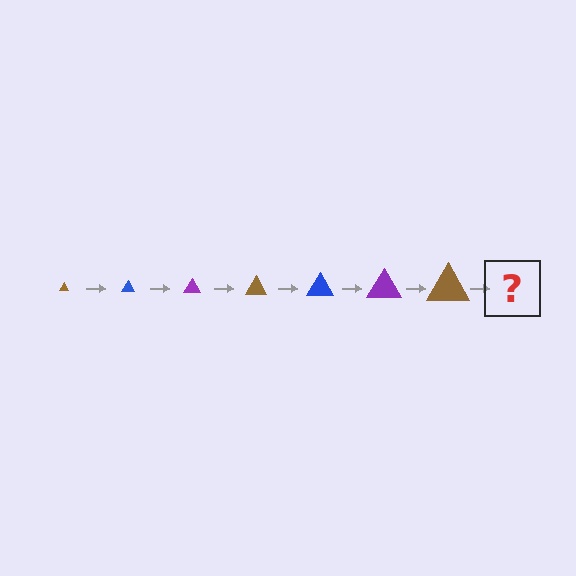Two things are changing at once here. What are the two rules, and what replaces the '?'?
The two rules are that the triangle grows larger each step and the color cycles through brown, blue, and purple. The '?' should be a blue triangle, larger than the previous one.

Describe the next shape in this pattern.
It should be a blue triangle, larger than the previous one.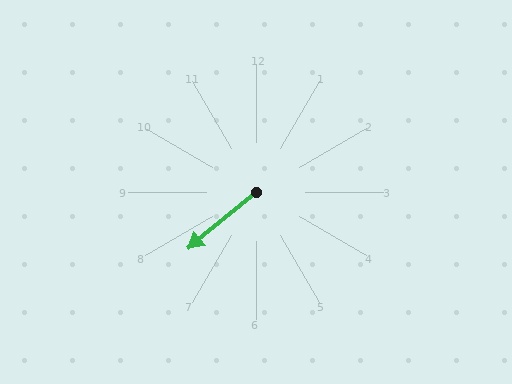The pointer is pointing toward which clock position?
Roughly 8 o'clock.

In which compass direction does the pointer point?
Southwest.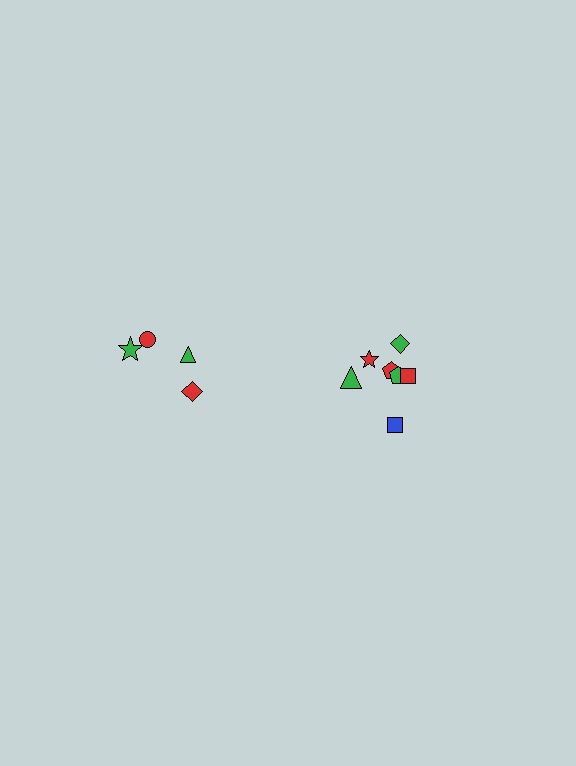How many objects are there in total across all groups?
There are 11 objects.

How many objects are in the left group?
There are 4 objects.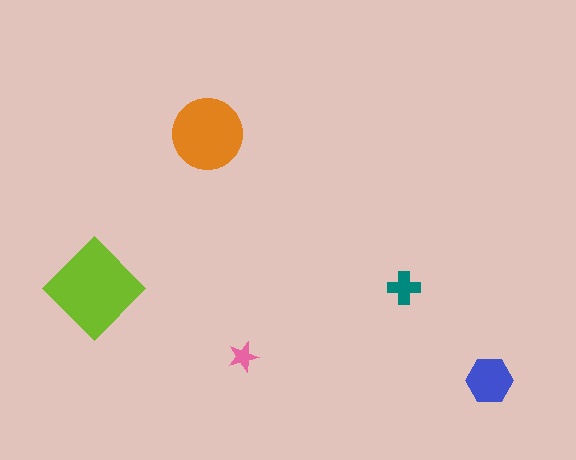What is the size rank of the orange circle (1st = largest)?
2nd.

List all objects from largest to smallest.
The lime diamond, the orange circle, the blue hexagon, the teal cross, the pink star.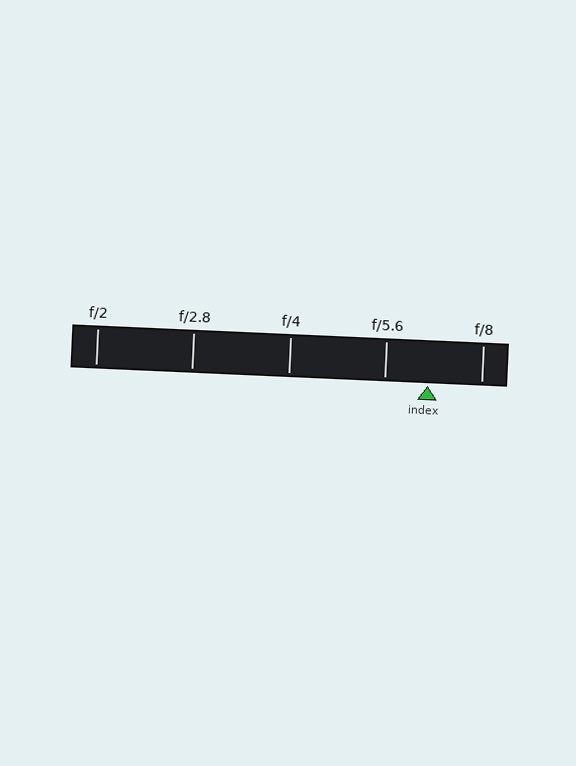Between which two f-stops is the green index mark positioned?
The index mark is between f/5.6 and f/8.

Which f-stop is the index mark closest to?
The index mark is closest to f/5.6.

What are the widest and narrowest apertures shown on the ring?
The widest aperture shown is f/2 and the narrowest is f/8.